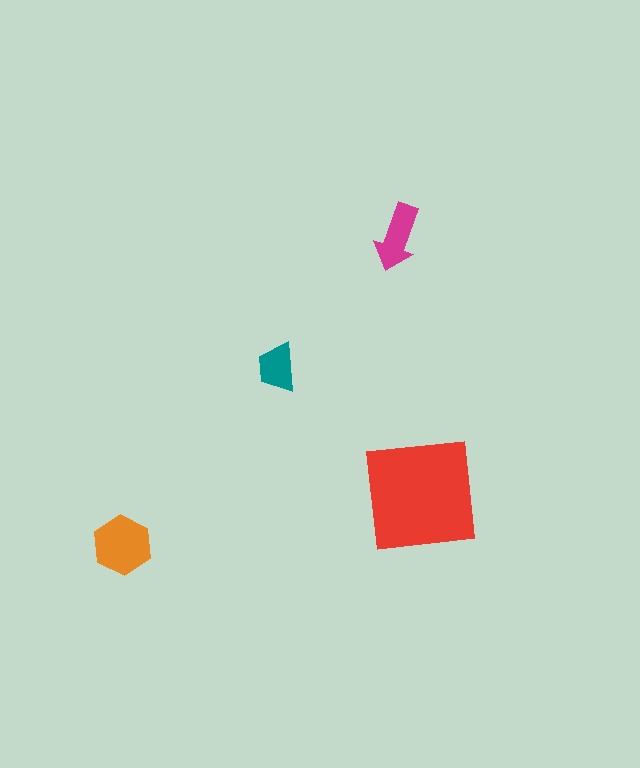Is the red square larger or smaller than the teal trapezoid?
Larger.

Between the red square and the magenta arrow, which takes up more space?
The red square.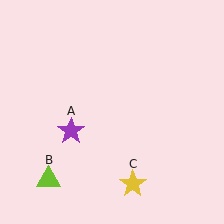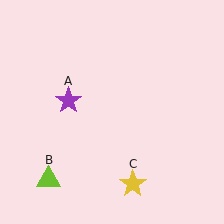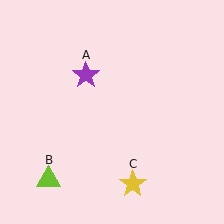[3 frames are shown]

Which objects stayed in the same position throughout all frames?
Lime triangle (object B) and yellow star (object C) remained stationary.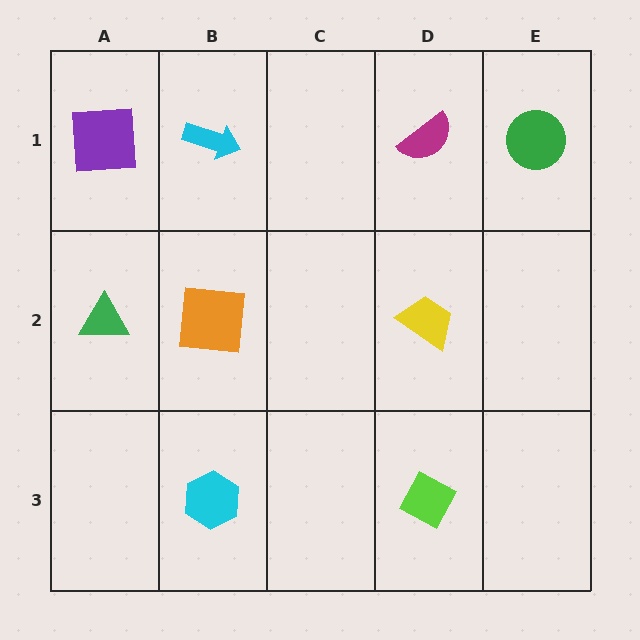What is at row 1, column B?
A cyan arrow.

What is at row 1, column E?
A green circle.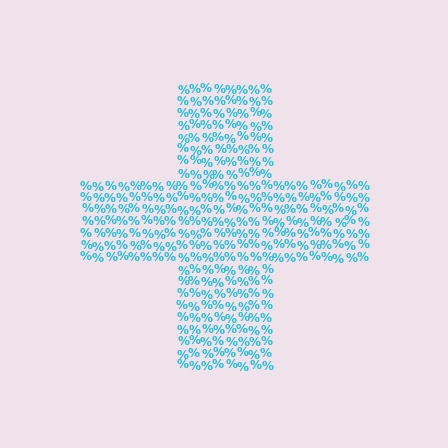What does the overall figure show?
The overall figure shows a cross.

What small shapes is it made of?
It is made of small percent signs.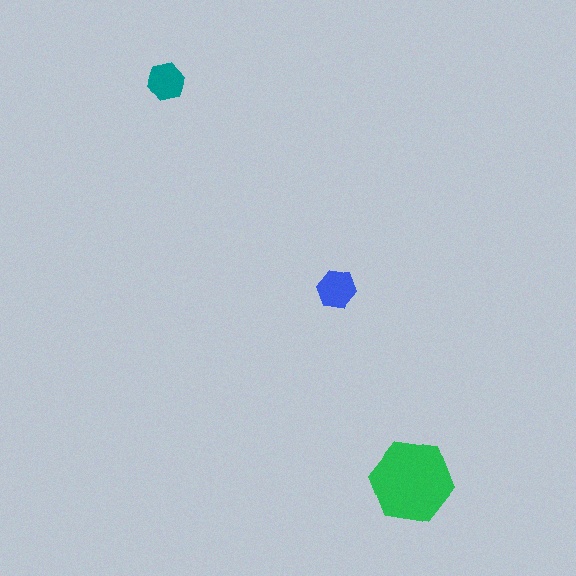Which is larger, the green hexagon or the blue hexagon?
The green one.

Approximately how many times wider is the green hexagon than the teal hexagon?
About 2 times wider.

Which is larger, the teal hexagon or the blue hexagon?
The blue one.